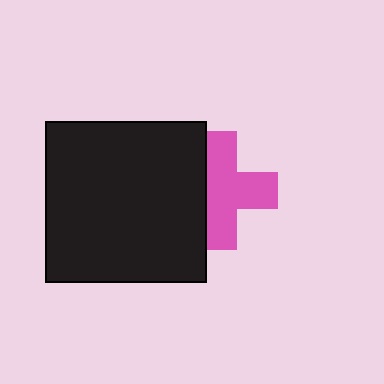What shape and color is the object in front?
The object in front is a black square.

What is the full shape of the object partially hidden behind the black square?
The partially hidden object is a pink cross.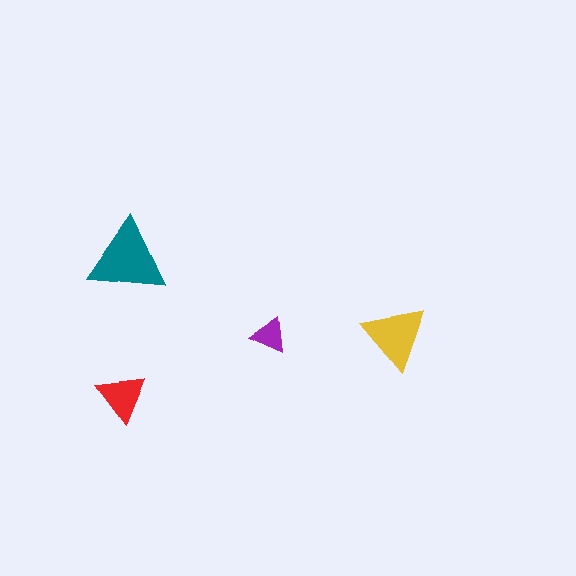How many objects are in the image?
There are 4 objects in the image.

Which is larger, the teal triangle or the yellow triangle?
The teal one.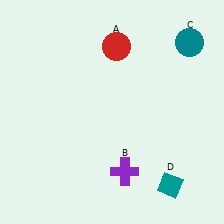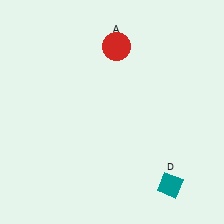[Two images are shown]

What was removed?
The purple cross (B), the teal circle (C) were removed in Image 2.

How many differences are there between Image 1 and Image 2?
There are 2 differences between the two images.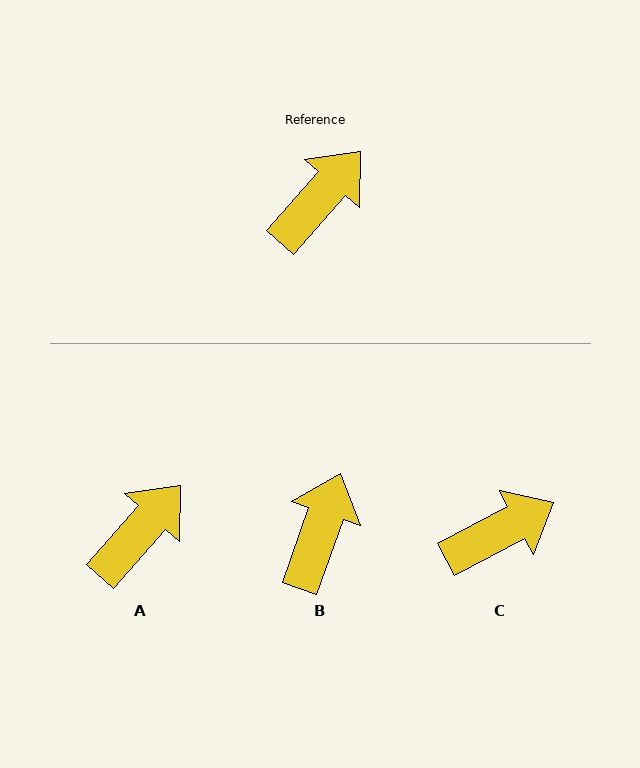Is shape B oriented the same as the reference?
No, it is off by about 22 degrees.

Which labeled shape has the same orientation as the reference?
A.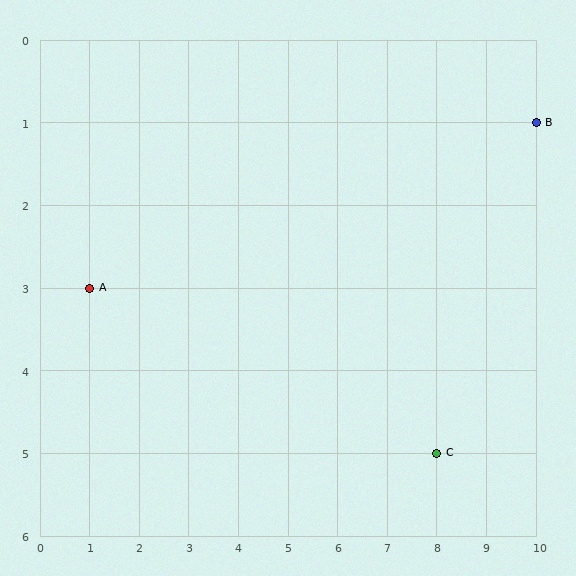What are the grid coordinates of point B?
Point B is at grid coordinates (10, 1).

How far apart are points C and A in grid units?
Points C and A are 7 columns and 2 rows apart (about 7.3 grid units diagonally).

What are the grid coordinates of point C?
Point C is at grid coordinates (8, 5).